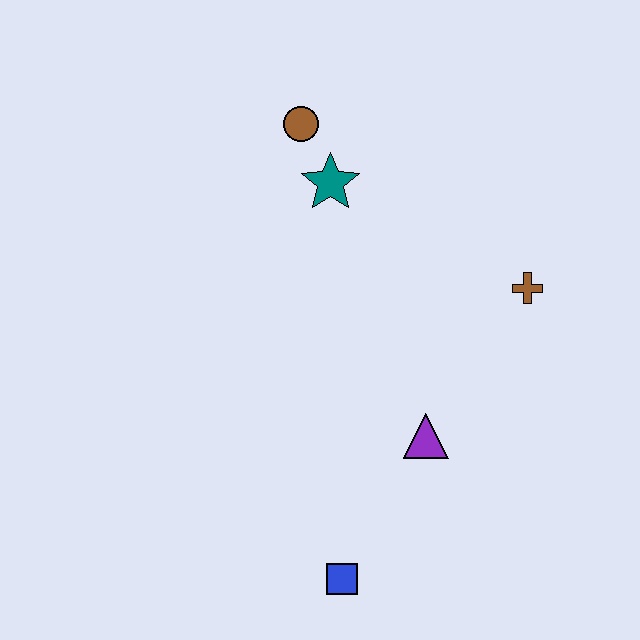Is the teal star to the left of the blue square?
Yes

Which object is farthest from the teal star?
The blue square is farthest from the teal star.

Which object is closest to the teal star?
The brown circle is closest to the teal star.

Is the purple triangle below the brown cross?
Yes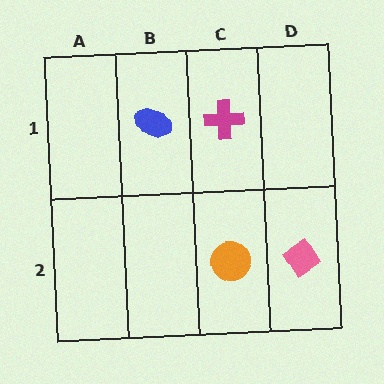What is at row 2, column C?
An orange circle.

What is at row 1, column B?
A blue ellipse.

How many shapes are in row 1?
2 shapes.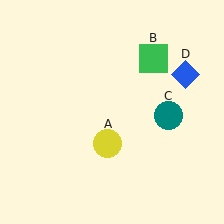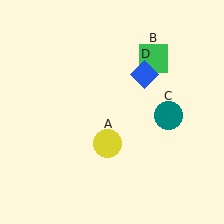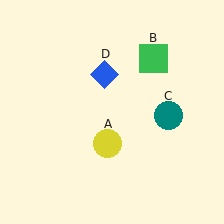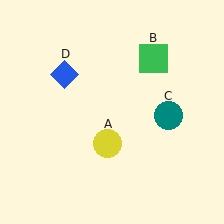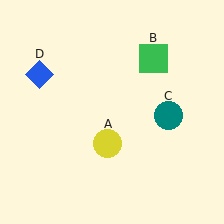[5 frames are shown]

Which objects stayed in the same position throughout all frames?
Yellow circle (object A) and green square (object B) and teal circle (object C) remained stationary.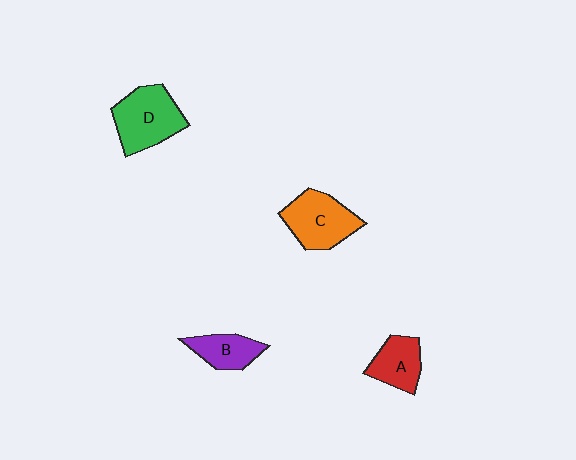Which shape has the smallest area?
Shape B (purple).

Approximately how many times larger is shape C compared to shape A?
Approximately 1.4 times.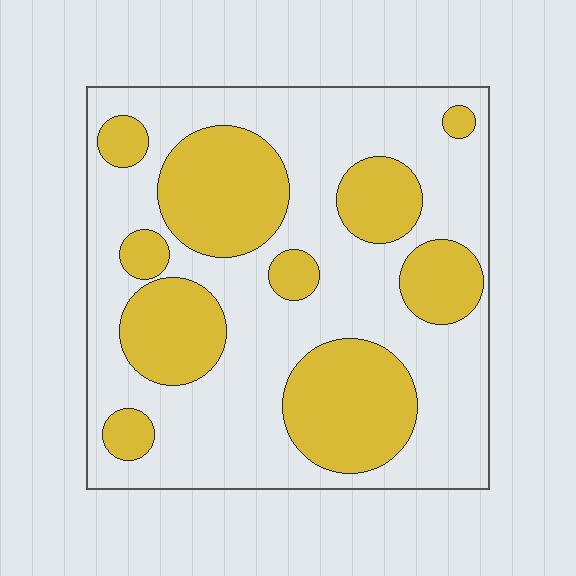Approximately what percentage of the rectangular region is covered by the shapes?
Approximately 35%.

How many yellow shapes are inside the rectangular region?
10.